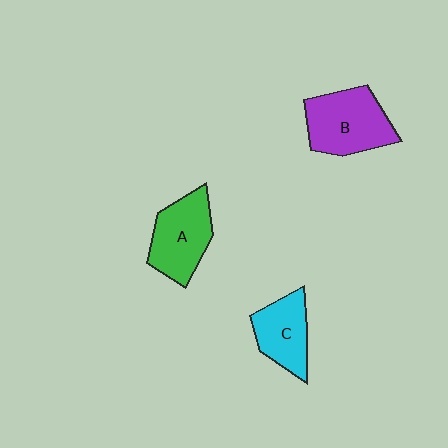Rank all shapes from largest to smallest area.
From largest to smallest: B (purple), A (green), C (cyan).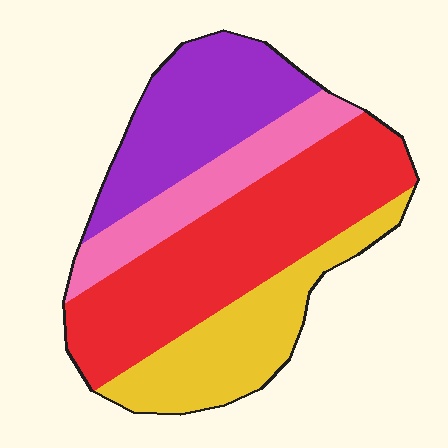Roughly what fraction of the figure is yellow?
Yellow takes up between a sixth and a third of the figure.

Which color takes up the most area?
Red, at roughly 40%.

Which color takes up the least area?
Pink, at roughly 15%.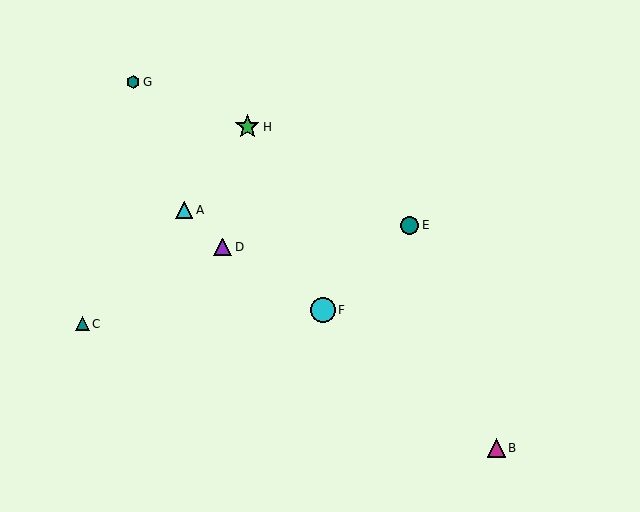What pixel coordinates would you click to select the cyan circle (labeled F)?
Click at (323, 310) to select the cyan circle F.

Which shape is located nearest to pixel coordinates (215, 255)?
The purple triangle (labeled D) at (223, 247) is nearest to that location.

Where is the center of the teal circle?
The center of the teal circle is at (410, 225).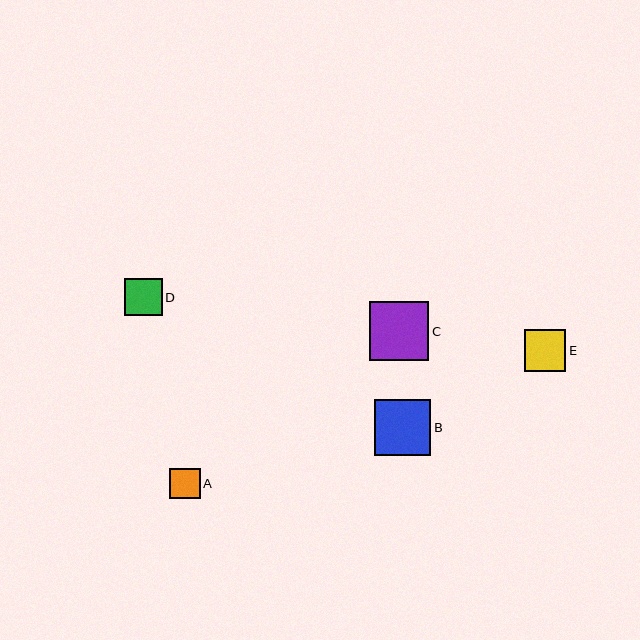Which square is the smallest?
Square A is the smallest with a size of approximately 31 pixels.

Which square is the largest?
Square C is the largest with a size of approximately 59 pixels.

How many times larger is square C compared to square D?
Square C is approximately 1.6 times the size of square D.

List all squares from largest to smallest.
From largest to smallest: C, B, E, D, A.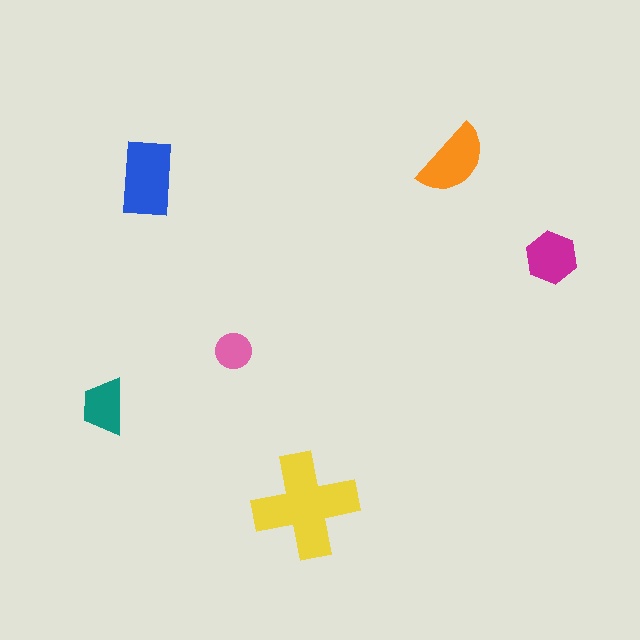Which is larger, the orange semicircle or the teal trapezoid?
The orange semicircle.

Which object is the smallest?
The pink circle.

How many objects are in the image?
There are 6 objects in the image.